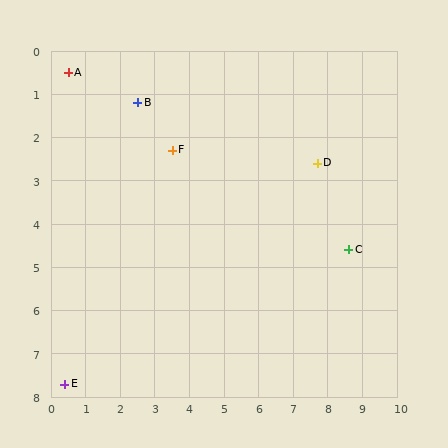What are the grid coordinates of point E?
Point E is at approximately (0.4, 7.7).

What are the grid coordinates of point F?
Point F is at approximately (3.5, 2.3).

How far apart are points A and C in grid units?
Points A and C are about 9.1 grid units apart.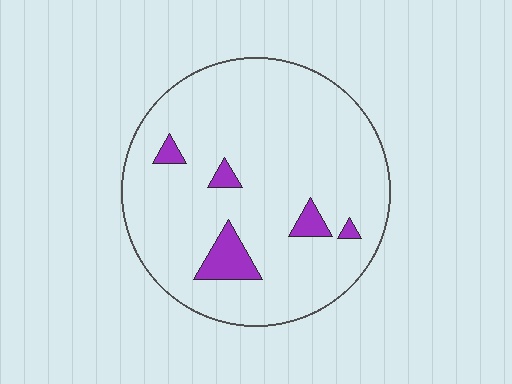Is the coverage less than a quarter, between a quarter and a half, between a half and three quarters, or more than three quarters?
Less than a quarter.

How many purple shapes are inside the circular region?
5.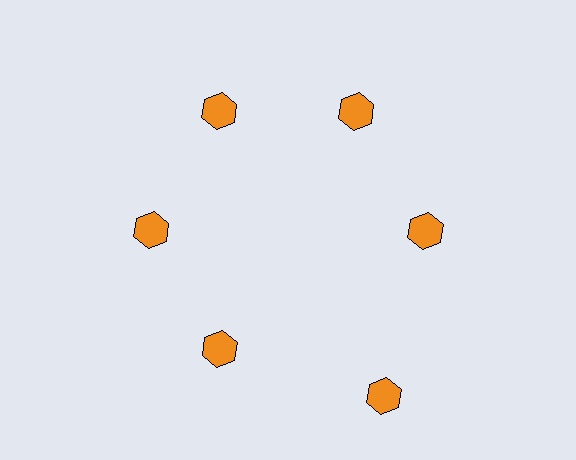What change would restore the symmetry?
The symmetry would be restored by moving it inward, back onto the ring so that all 6 hexagons sit at equal angles and equal distance from the center.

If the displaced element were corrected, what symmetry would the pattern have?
It would have 6-fold rotational symmetry — the pattern would map onto itself every 60 degrees.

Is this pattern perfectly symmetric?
No. The 6 orange hexagons are arranged in a ring, but one element near the 5 o'clock position is pushed outward from the center, breaking the 6-fold rotational symmetry.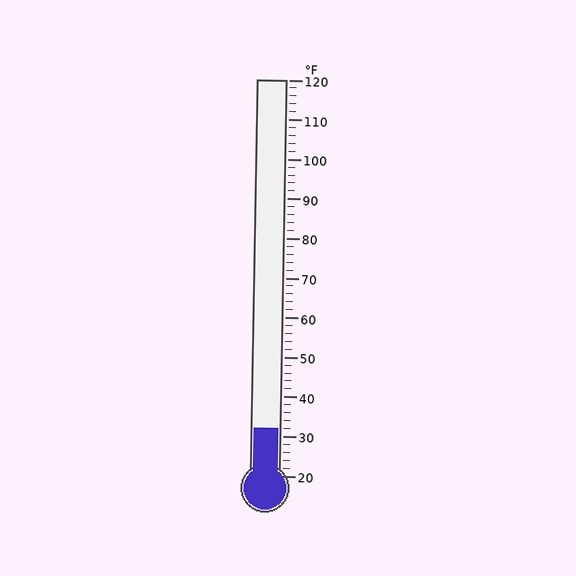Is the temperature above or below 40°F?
The temperature is below 40°F.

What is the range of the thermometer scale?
The thermometer scale ranges from 20°F to 120°F.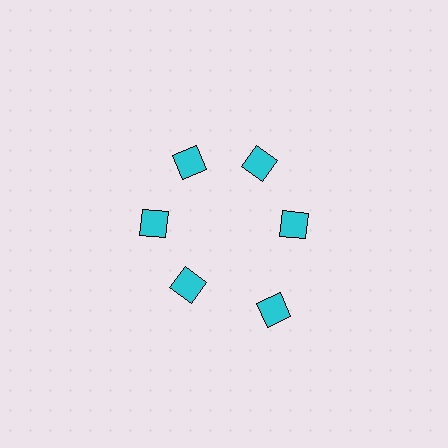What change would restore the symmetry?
The symmetry would be restored by moving it inward, back onto the ring so that all 6 diamonds sit at equal angles and equal distance from the center.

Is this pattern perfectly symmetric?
No. The 6 cyan diamonds are arranged in a ring, but one element near the 5 o'clock position is pushed outward from the center, breaking the 6-fold rotational symmetry.